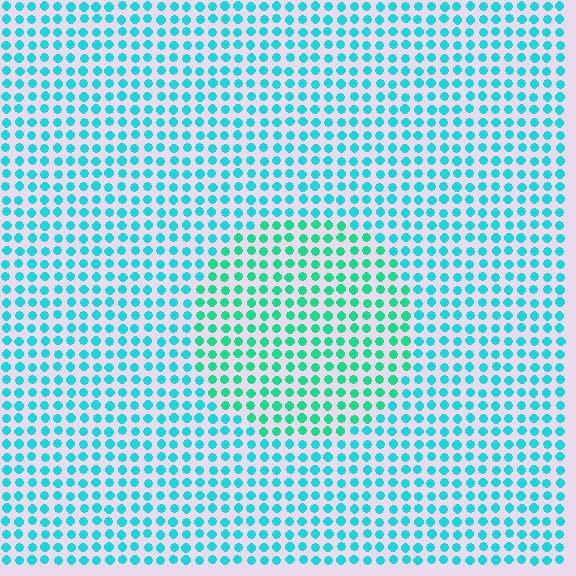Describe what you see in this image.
The image is filled with small cyan elements in a uniform arrangement. A circle-shaped region is visible where the elements are tinted to a slightly different hue, forming a subtle color boundary.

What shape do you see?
I see a circle.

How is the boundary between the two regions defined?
The boundary is defined purely by a slight shift in hue (about 27 degrees). Spacing, size, and orientation are identical on both sides.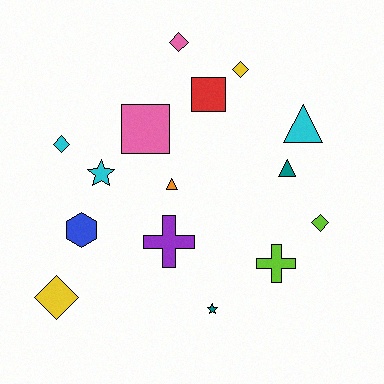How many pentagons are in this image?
There are no pentagons.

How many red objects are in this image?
There is 1 red object.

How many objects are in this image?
There are 15 objects.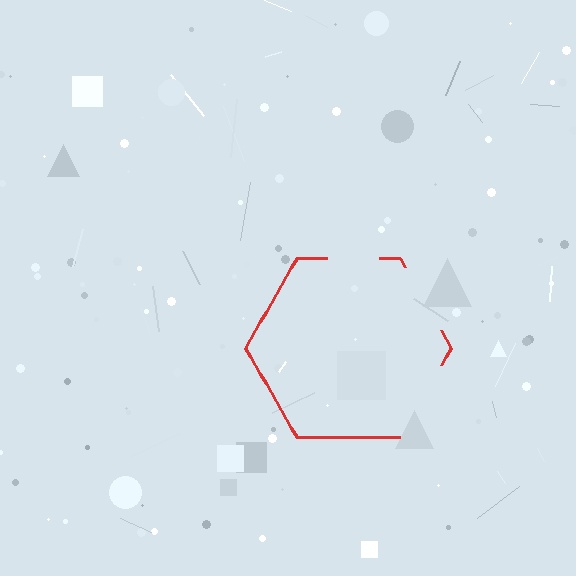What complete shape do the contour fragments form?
The contour fragments form a hexagon.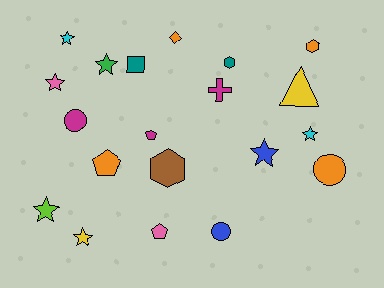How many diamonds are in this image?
There is 1 diamond.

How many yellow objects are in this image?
There are 2 yellow objects.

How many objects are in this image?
There are 20 objects.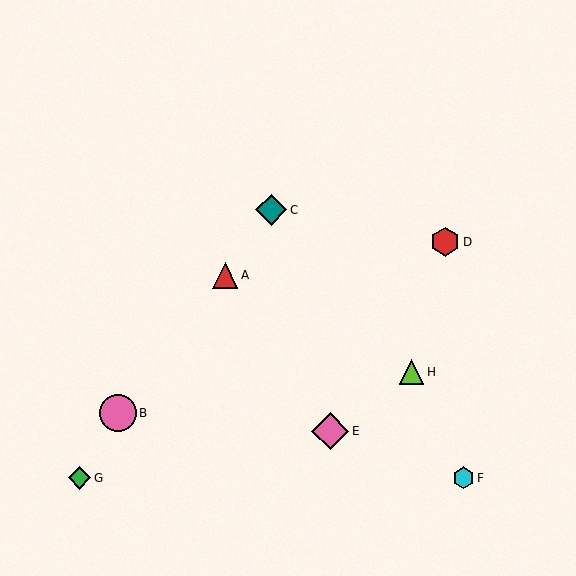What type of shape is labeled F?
Shape F is a cyan hexagon.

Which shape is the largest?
The pink circle (labeled B) is the largest.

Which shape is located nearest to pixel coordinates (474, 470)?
The cyan hexagon (labeled F) at (463, 478) is nearest to that location.